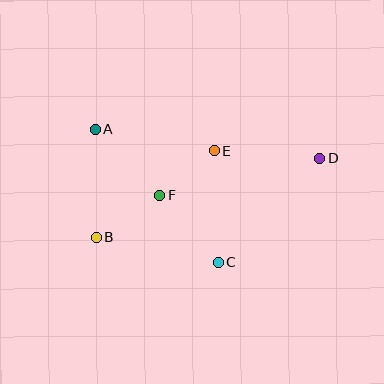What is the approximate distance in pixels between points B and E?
The distance between B and E is approximately 146 pixels.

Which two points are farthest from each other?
Points B and D are farthest from each other.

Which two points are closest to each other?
Points E and F are closest to each other.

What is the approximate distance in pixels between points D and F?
The distance between D and F is approximately 164 pixels.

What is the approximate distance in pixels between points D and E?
The distance between D and E is approximately 106 pixels.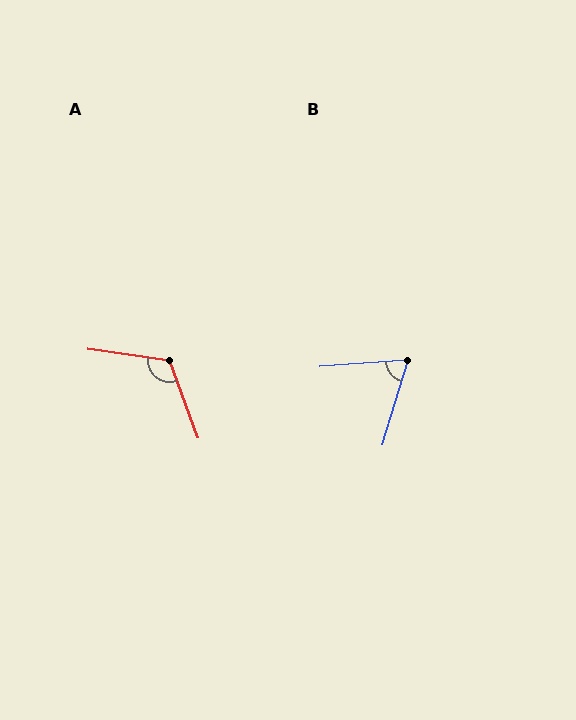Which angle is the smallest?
B, at approximately 69 degrees.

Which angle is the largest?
A, at approximately 118 degrees.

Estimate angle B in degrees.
Approximately 69 degrees.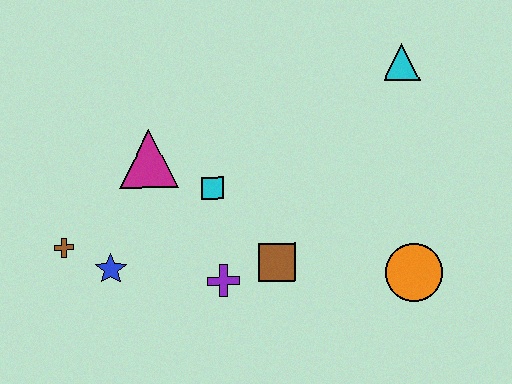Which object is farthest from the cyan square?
The cyan triangle is farthest from the cyan square.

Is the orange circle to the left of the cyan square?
No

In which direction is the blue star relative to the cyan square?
The blue star is to the left of the cyan square.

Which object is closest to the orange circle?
The brown square is closest to the orange circle.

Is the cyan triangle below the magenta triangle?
No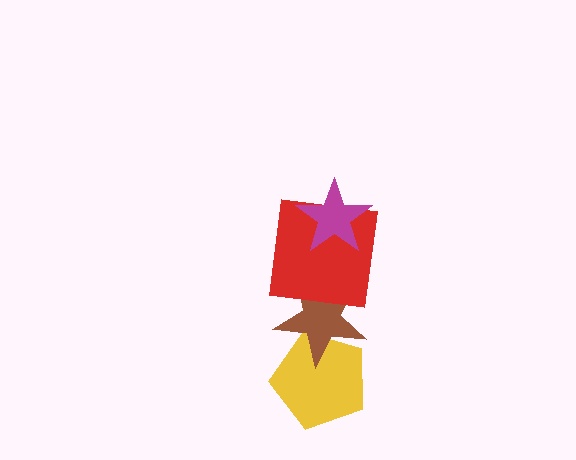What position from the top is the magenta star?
The magenta star is 1st from the top.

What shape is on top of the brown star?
The red square is on top of the brown star.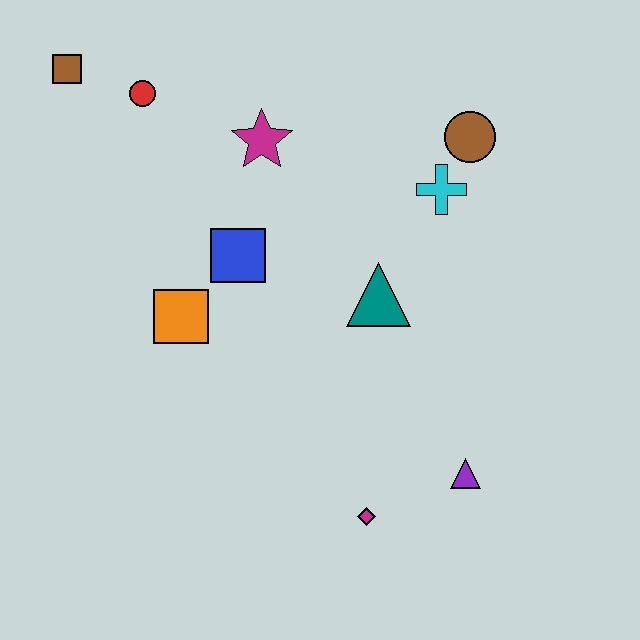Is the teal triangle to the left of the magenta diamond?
No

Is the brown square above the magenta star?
Yes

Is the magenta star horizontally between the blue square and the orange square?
No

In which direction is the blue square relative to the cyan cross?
The blue square is to the left of the cyan cross.